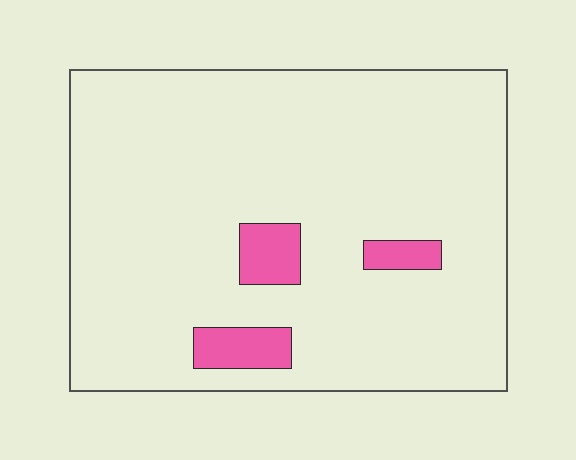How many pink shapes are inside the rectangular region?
3.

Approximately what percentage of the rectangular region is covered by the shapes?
Approximately 5%.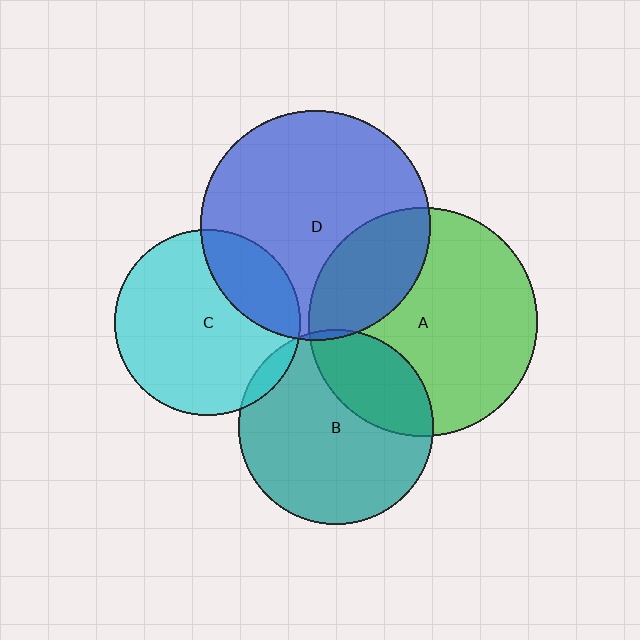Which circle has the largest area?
Circle D (blue).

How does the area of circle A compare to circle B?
Approximately 1.4 times.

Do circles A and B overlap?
Yes.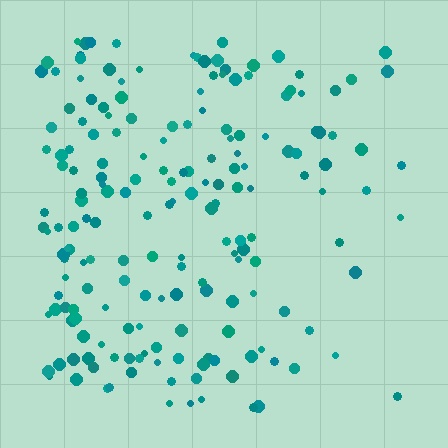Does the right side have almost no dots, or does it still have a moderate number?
Still a moderate number, just noticeably fewer than the left.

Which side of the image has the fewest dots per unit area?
The right.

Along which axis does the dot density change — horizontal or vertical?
Horizontal.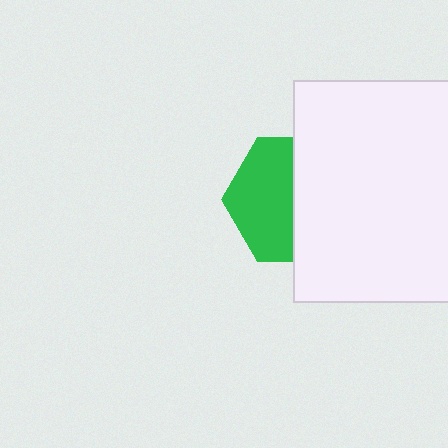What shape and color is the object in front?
The object in front is a white rectangle.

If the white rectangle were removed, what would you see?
You would see the complete green hexagon.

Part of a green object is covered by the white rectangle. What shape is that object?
It is a hexagon.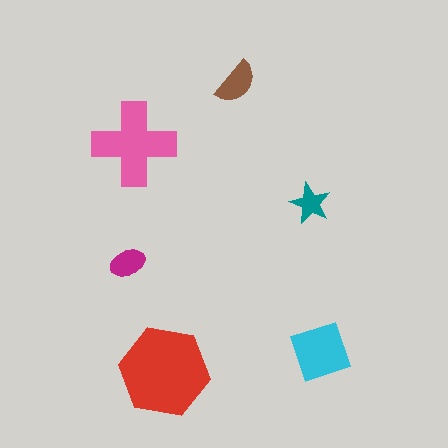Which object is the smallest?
The teal star.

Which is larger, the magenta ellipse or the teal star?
The magenta ellipse.